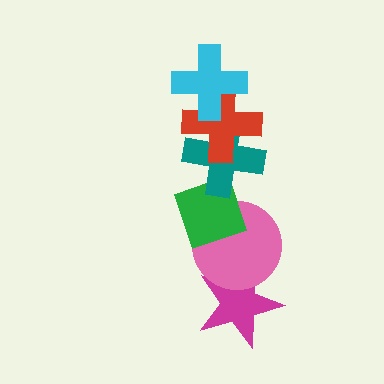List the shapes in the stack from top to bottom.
From top to bottom: the cyan cross, the red cross, the teal cross, the green diamond, the pink circle, the magenta star.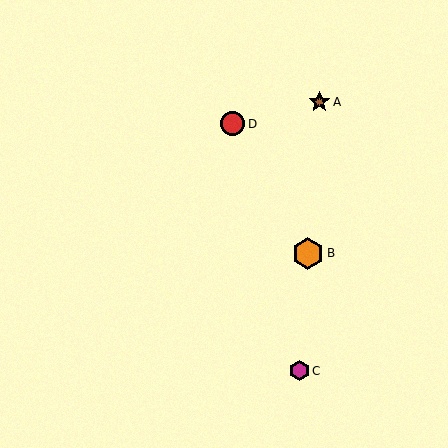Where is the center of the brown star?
The center of the brown star is at (319, 102).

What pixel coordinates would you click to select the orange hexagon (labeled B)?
Click at (308, 253) to select the orange hexagon B.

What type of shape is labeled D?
Shape D is a red circle.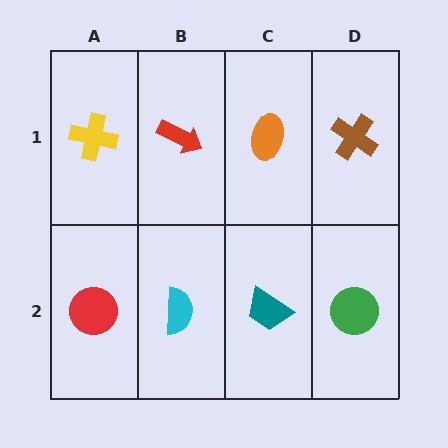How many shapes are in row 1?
4 shapes.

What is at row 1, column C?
An orange ellipse.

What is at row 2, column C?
A teal trapezoid.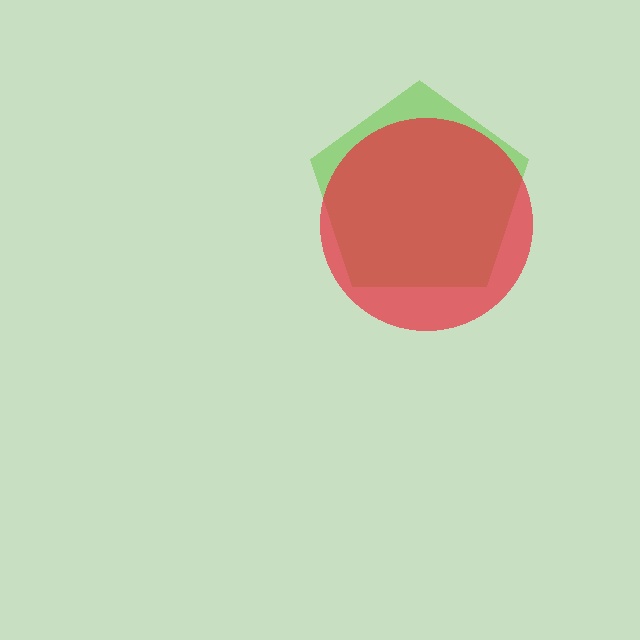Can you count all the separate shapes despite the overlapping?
Yes, there are 2 separate shapes.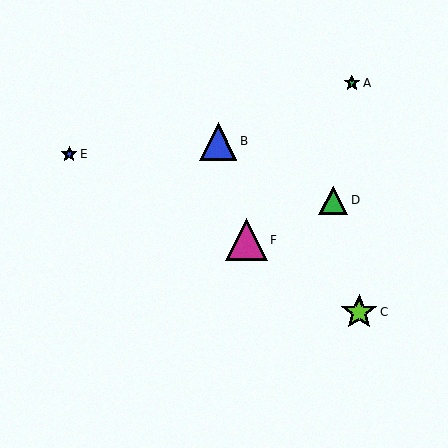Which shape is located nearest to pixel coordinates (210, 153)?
The blue triangle (labeled B) at (218, 141) is nearest to that location.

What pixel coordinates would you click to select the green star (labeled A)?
Click at (352, 83) to select the green star A.